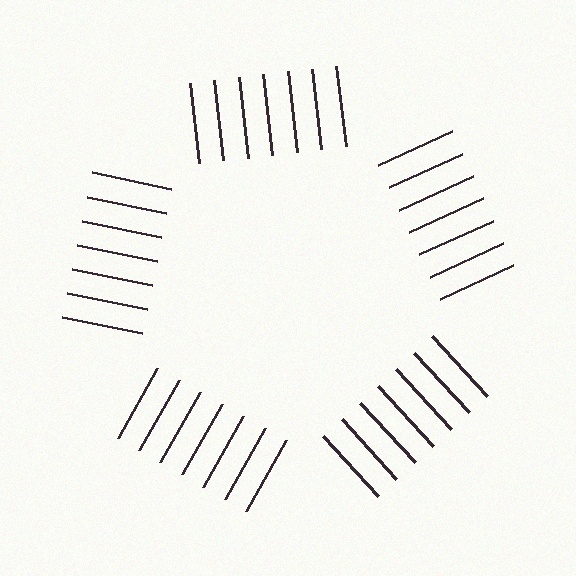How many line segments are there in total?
35 — 7 along each of the 5 edges.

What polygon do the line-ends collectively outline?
An illusory pentagon — the line segments terminate on its edges but no continuous stroke is drawn.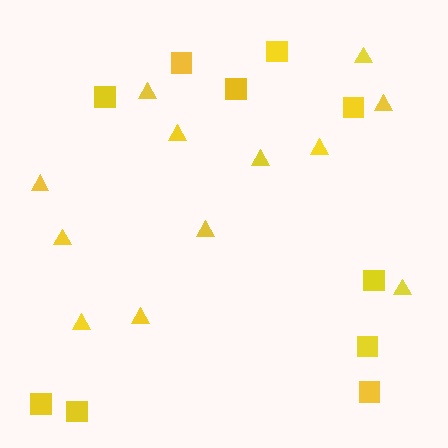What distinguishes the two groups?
There are 2 groups: one group of triangles (12) and one group of squares (10).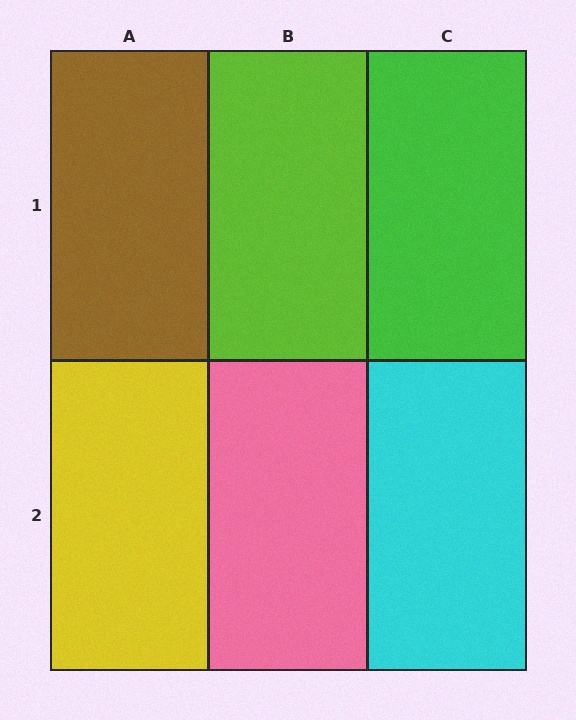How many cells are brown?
1 cell is brown.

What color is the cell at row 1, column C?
Green.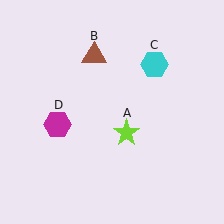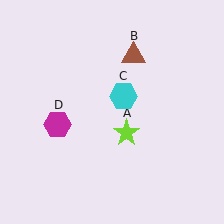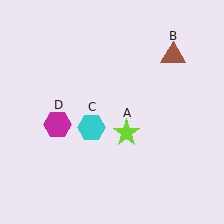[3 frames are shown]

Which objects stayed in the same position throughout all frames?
Lime star (object A) and magenta hexagon (object D) remained stationary.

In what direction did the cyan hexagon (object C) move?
The cyan hexagon (object C) moved down and to the left.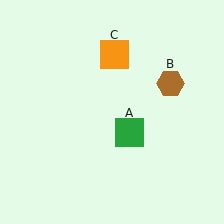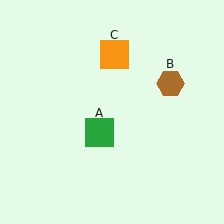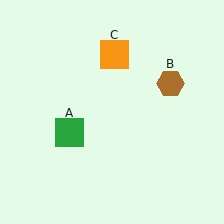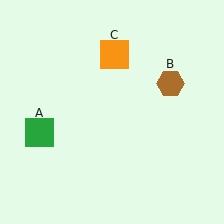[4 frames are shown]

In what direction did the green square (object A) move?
The green square (object A) moved left.